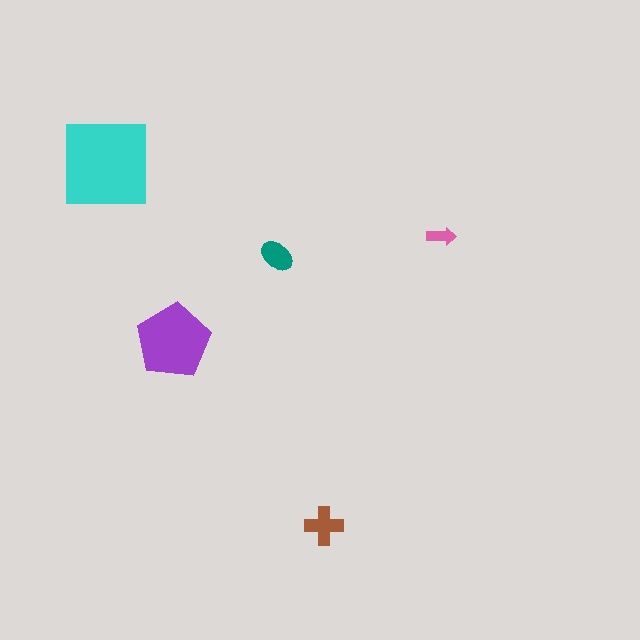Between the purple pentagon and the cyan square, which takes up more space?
The cyan square.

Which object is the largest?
The cyan square.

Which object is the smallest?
The pink arrow.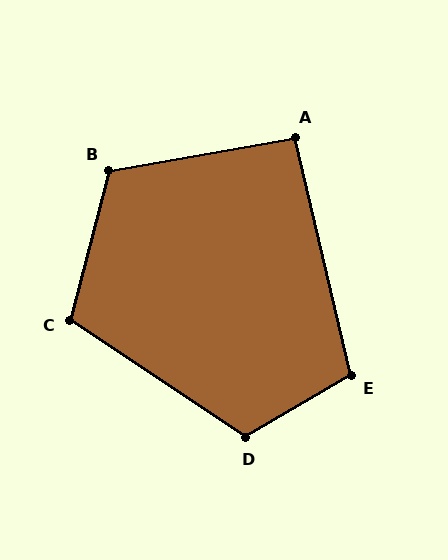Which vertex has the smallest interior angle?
A, at approximately 93 degrees.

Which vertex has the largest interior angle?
D, at approximately 116 degrees.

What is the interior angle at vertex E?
Approximately 107 degrees (obtuse).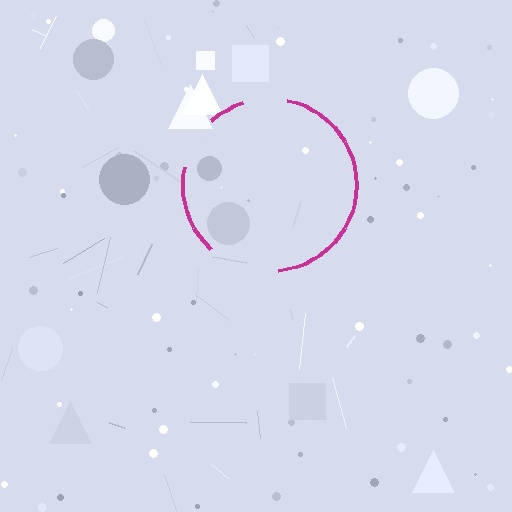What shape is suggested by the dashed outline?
The dashed outline suggests a circle.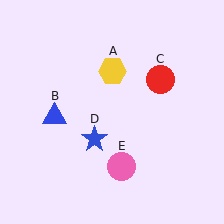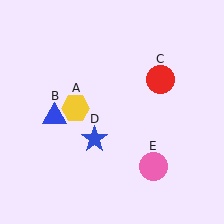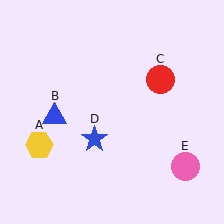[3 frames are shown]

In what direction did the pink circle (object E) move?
The pink circle (object E) moved right.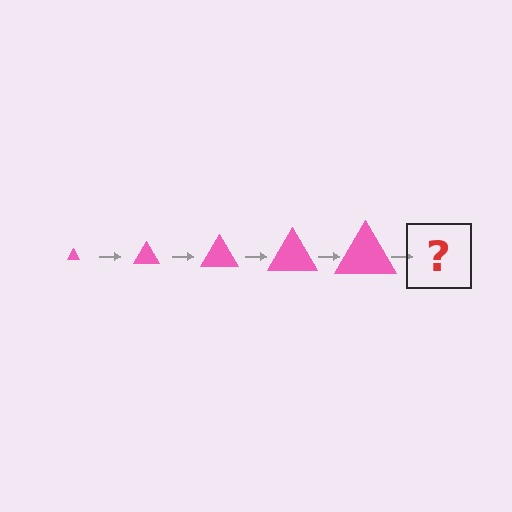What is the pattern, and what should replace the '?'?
The pattern is that the triangle gets progressively larger each step. The '?' should be a pink triangle, larger than the previous one.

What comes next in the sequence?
The next element should be a pink triangle, larger than the previous one.